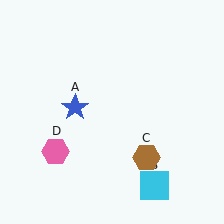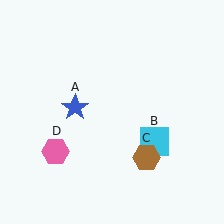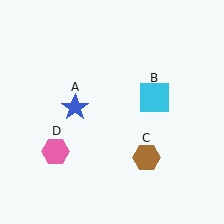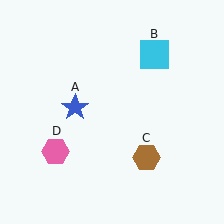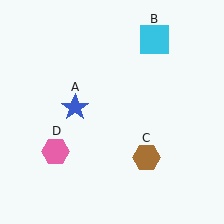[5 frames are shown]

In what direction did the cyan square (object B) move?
The cyan square (object B) moved up.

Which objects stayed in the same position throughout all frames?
Blue star (object A) and brown hexagon (object C) and pink hexagon (object D) remained stationary.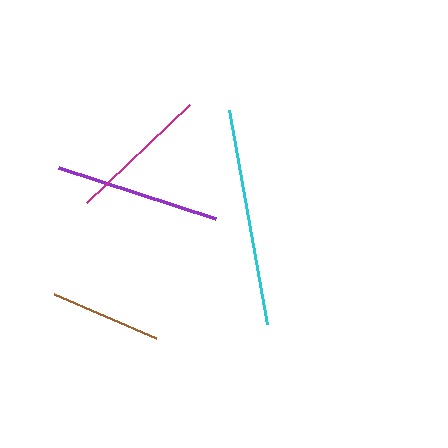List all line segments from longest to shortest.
From longest to shortest: cyan, purple, magenta, brown.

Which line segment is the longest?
The cyan line is the longest at approximately 217 pixels.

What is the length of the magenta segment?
The magenta segment is approximately 142 pixels long.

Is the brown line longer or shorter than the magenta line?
The magenta line is longer than the brown line.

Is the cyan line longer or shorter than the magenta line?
The cyan line is longer than the magenta line.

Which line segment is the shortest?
The brown line is the shortest at approximately 111 pixels.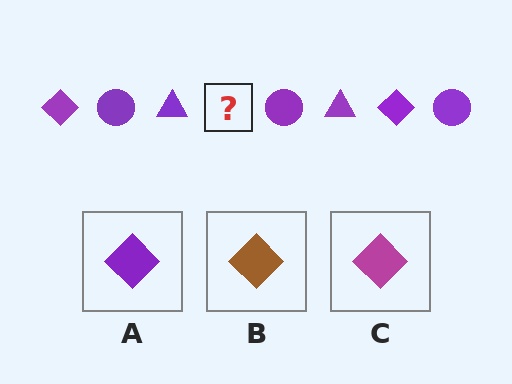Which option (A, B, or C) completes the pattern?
A.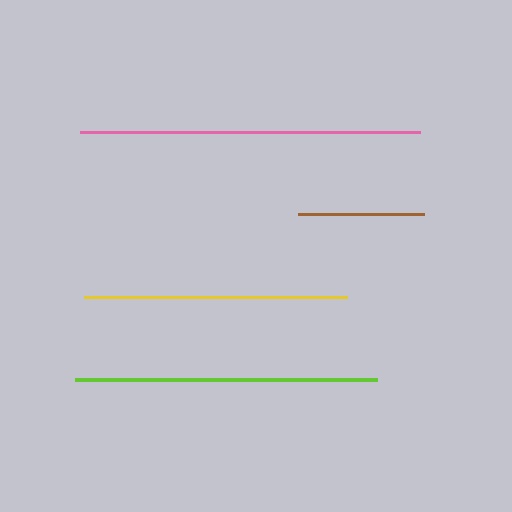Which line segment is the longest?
The pink line is the longest at approximately 339 pixels.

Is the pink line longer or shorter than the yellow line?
The pink line is longer than the yellow line.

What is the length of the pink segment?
The pink segment is approximately 339 pixels long.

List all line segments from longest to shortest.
From longest to shortest: pink, lime, yellow, brown.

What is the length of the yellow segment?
The yellow segment is approximately 263 pixels long.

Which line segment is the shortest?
The brown line is the shortest at approximately 126 pixels.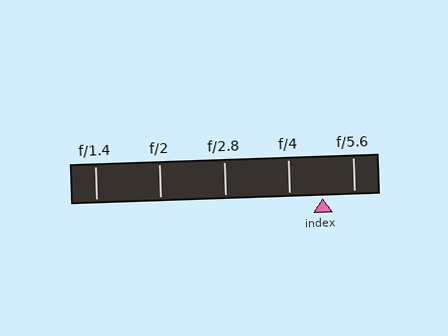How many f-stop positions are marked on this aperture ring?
There are 5 f-stop positions marked.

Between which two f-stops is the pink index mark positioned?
The index mark is between f/4 and f/5.6.